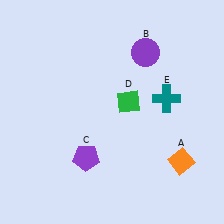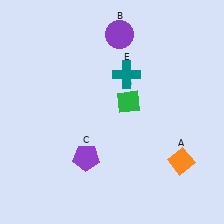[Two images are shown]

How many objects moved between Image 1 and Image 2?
2 objects moved between the two images.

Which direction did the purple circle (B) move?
The purple circle (B) moved left.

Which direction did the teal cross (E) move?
The teal cross (E) moved left.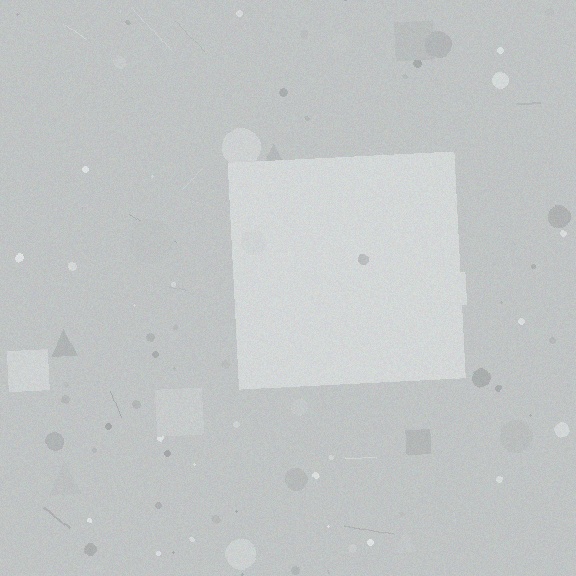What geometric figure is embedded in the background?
A square is embedded in the background.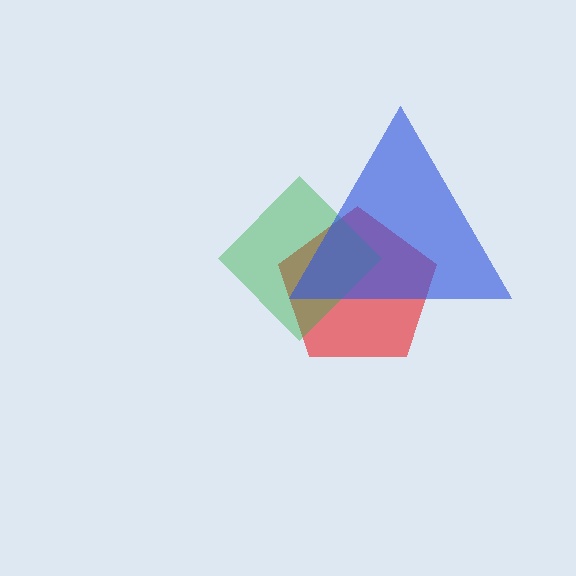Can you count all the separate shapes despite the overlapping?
Yes, there are 3 separate shapes.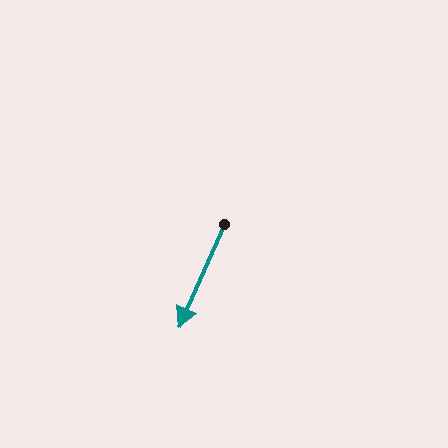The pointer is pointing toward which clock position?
Roughly 7 o'clock.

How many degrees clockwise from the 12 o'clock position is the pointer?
Approximately 204 degrees.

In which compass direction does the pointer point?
Southwest.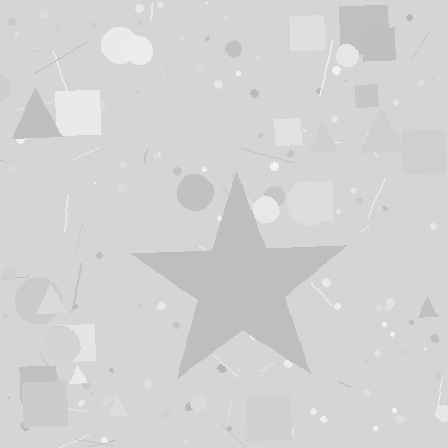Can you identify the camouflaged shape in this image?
The camouflaged shape is a star.